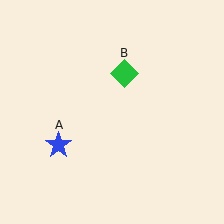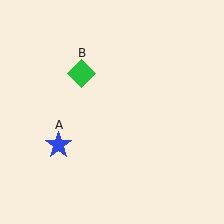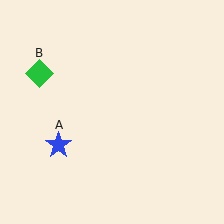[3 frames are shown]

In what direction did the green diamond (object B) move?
The green diamond (object B) moved left.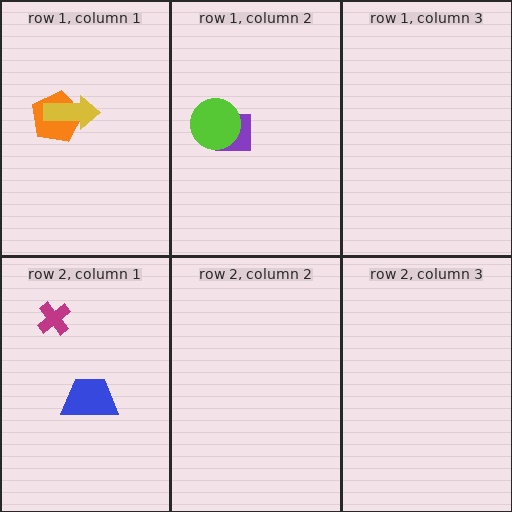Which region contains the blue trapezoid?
The row 2, column 1 region.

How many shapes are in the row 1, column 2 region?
2.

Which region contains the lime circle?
The row 1, column 2 region.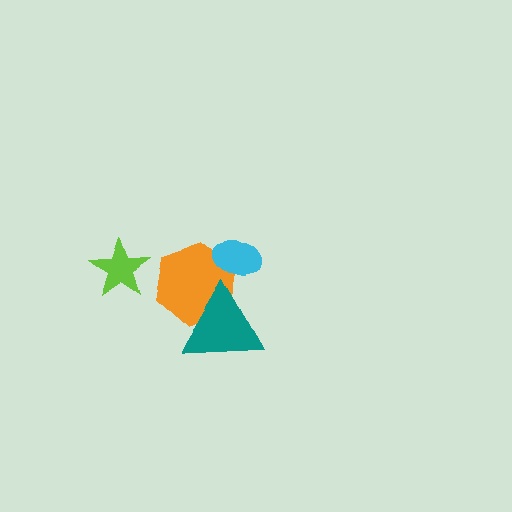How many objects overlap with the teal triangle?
1 object overlaps with the teal triangle.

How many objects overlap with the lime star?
0 objects overlap with the lime star.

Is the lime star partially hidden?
No, no other shape covers it.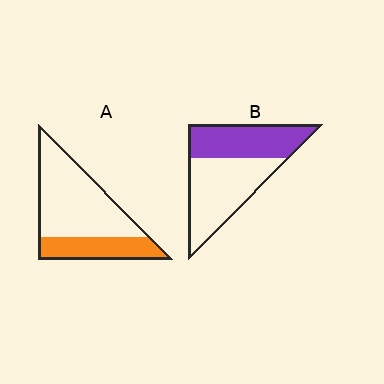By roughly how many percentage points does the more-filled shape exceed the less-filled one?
By roughly 15 percentage points (B over A).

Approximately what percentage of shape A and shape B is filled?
A is approximately 30% and B is approximately 45%.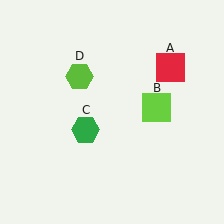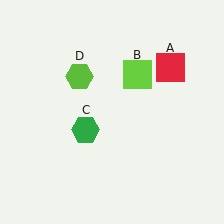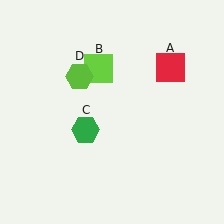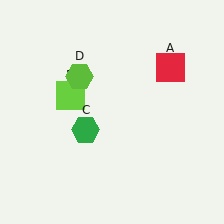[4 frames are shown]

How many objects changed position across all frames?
1 object changed position: lime square (object B).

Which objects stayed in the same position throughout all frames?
Red square (object A) and green hexagon (object C) and lime hexagon (object D) remained stationary.